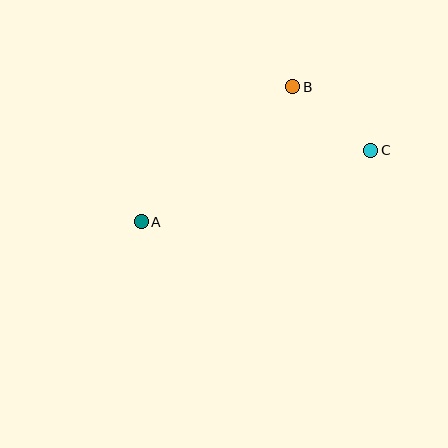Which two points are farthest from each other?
Points A and C are farthest from each other.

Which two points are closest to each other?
Points B and C are closest to each other.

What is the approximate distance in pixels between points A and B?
The distance between A and B is approximately 203 pixels.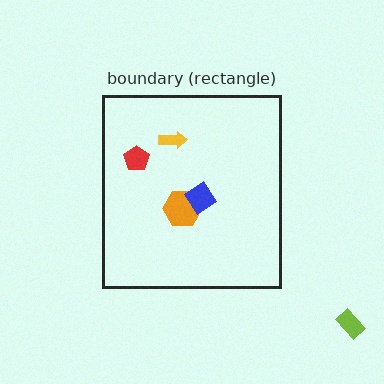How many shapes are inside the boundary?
4 inside, 1 outside.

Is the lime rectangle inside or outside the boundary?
Outside.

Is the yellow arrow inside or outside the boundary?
Inside.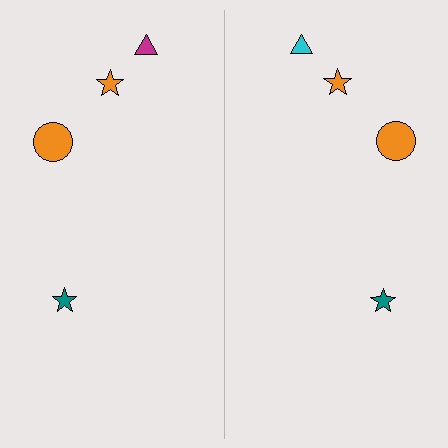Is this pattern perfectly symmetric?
No, the pattern is not perfectly symmetric. The cyan triangle on the right side breaks the symmetry — its mirror counterpart is magenta.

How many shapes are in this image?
There are 8 shapes in this image.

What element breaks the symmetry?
The cyan triangle on the right side breaks the symmetry — its mirror counterpart is magenta.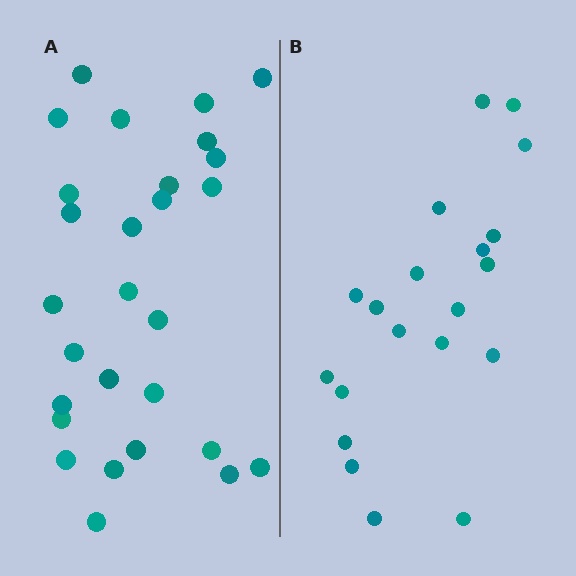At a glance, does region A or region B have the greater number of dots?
Region A (the left region) has more dots.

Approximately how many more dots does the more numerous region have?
Region A has roughly 8 or so more dots than region B.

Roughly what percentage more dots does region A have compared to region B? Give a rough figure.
About 40% more.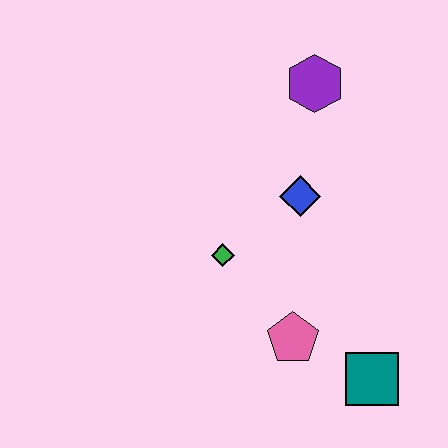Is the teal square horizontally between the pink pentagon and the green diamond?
No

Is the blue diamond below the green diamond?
No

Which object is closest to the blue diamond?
The green diamond is closest to the blue diamond.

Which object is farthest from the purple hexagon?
The teal square is farthest from the purple hexagon.